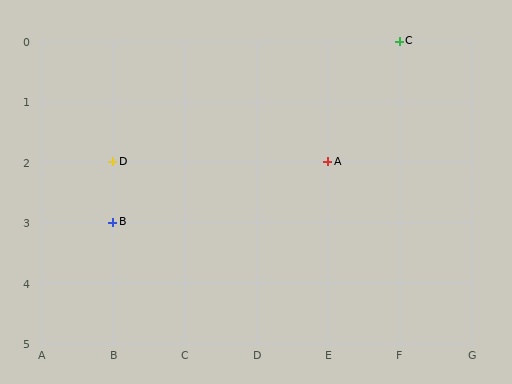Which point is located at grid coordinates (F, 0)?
Point C is at (F, 0).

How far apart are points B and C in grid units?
Points B and C are 4 columns and 3 rows apart (about 5.0 grid units diagonally).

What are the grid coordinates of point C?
Point C is at grid coordinates (F, 0).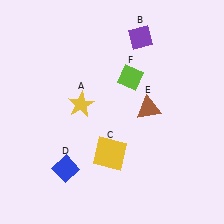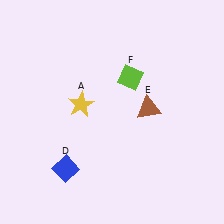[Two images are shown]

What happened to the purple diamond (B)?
The purple diamond (B) was removed in Image 2. It was in the top-right area of Image 1.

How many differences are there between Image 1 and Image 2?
There are 2 differences between the two images.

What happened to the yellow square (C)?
The yellow square (C) was removed in Image 2. It was in the bottom-left area of Image 1.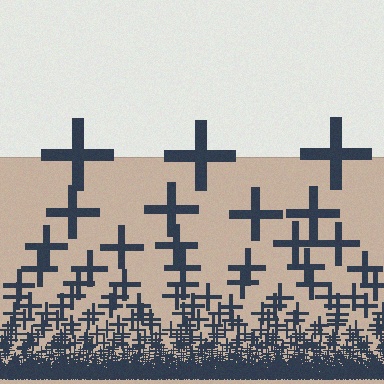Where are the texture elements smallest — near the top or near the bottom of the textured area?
Near the bottom.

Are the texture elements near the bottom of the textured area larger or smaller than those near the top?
Smaller. The gradient is inverted — elements near the bottom are smaller and denser.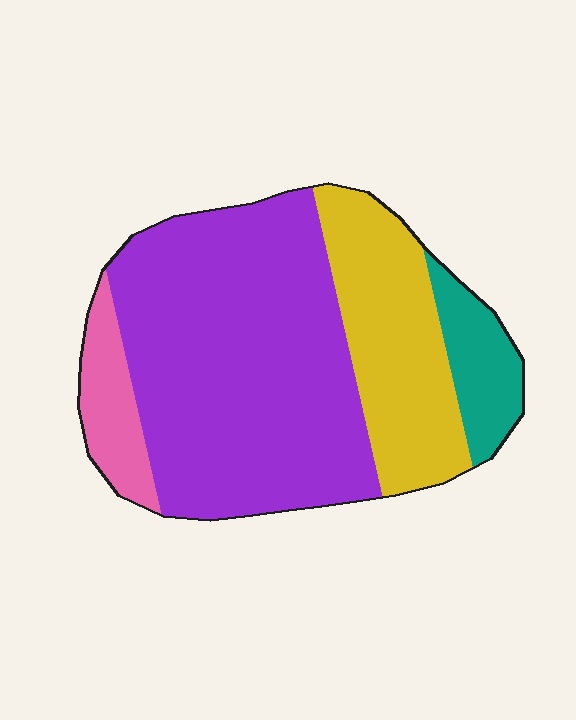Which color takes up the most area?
Purple, at roughly 60%.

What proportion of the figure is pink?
Pink covers roughly 10% of the figure.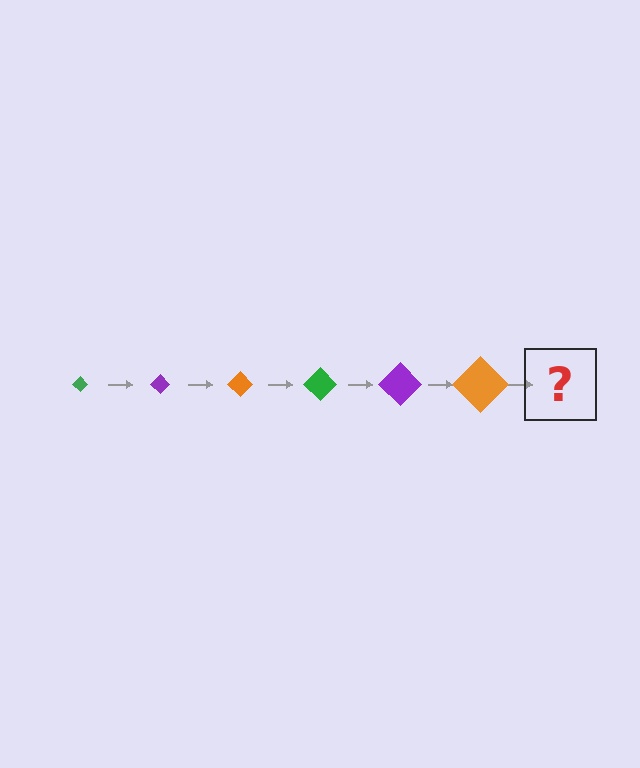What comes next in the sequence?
The next element should be a green diamond, larger than the previous one.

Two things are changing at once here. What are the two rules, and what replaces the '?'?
The two rules are that the diamond grows larger each step and the color cycles through green, purple, and orange. The '?' should be a green diamond, larger than the previous one.